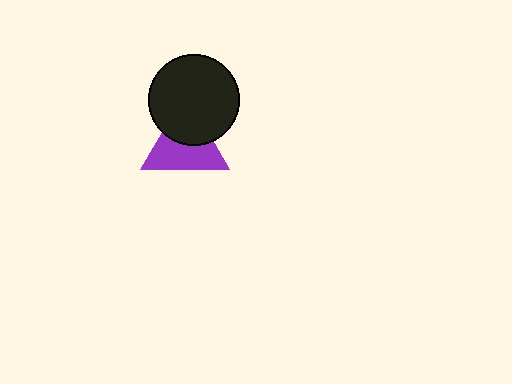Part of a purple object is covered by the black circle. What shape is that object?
It is a triangle.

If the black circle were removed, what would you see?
You would see the complete purple triangle.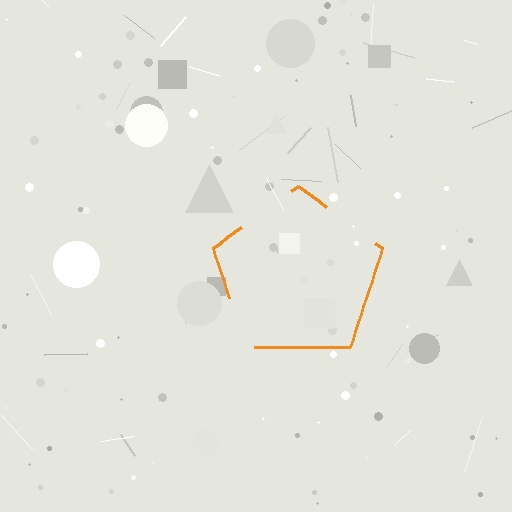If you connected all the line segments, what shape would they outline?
They would outline a pentagon.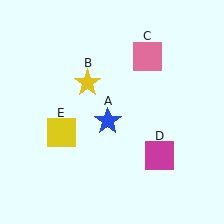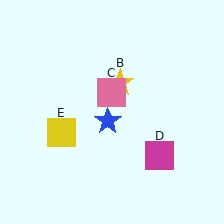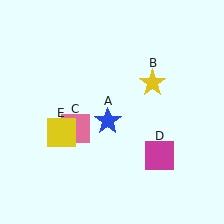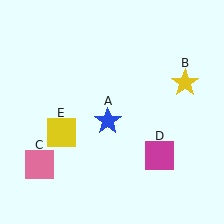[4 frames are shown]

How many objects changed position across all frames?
2 objects changed position: yellow star (object B), pink square (object C).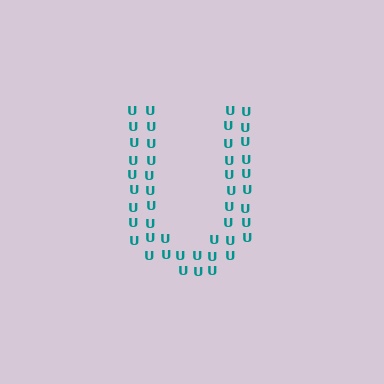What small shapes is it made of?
It is made of small letter U's.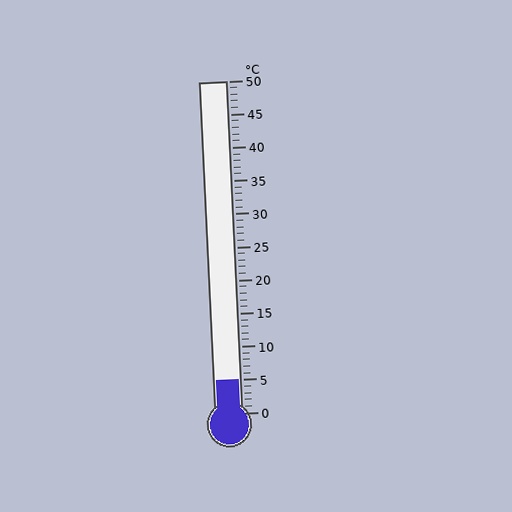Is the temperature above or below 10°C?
The temperature is below 10°C.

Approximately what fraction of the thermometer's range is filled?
The thermometer is filled to approximately 10% of its range.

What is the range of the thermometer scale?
The thermometer scale ranges from 0°C to 50°C.